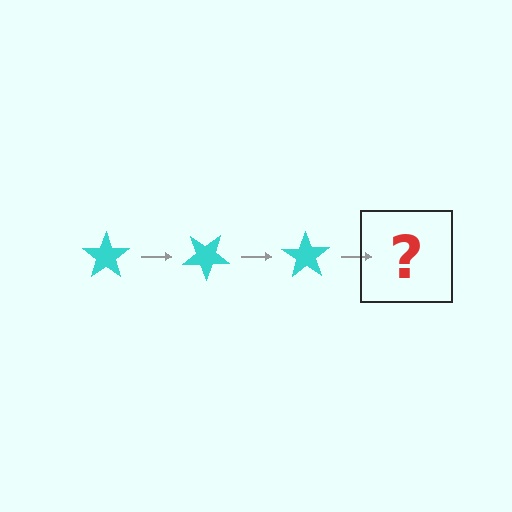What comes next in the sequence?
The next element should be a cyan star rotated 105 degrees.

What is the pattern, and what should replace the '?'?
The pattern is that the star rotates 35 degrees each step. The '?' should be a cyan star rotated 105 degrees.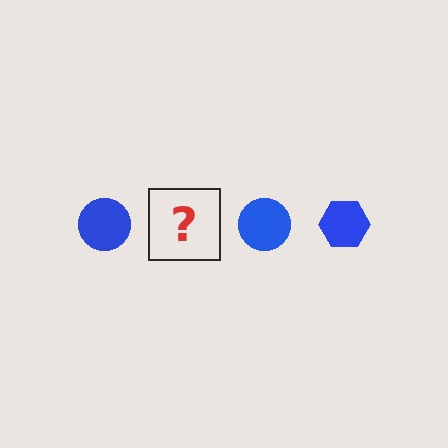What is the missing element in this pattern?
The missing element is a blue hexagon.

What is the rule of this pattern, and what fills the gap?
The rule is that the pattern cycles through circle, hexagon shapes in blue. The gap should be filled with a blue hexagon.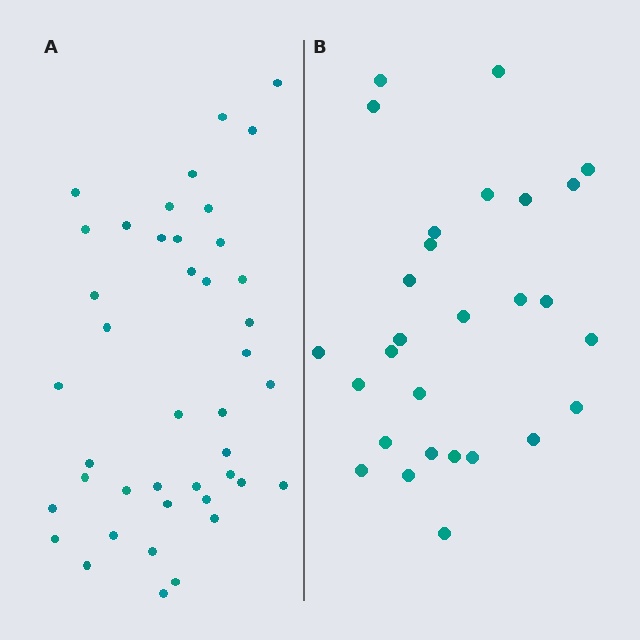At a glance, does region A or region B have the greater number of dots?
Region A (the left region) has more dots.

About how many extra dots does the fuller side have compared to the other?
Region A has approximately 15 more dots than region B.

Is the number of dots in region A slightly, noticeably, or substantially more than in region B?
Region A has substantially more. The ratio is roughly 1.5 to 1.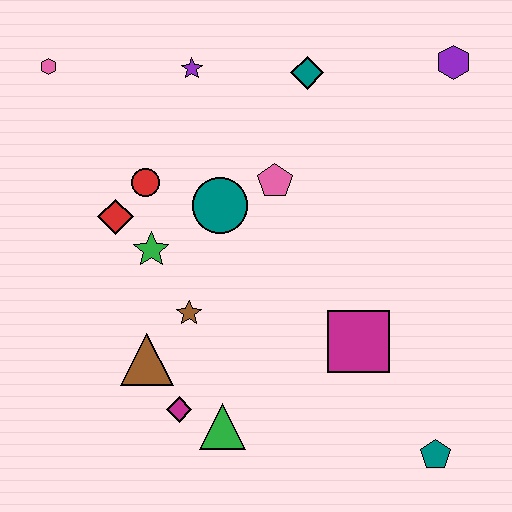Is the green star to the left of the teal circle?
Yes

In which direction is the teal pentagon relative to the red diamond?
The teal pentagon is to the right of the red diamond.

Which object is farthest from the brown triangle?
The purple hexagon is farthest from the brown triangle.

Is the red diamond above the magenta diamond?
Yes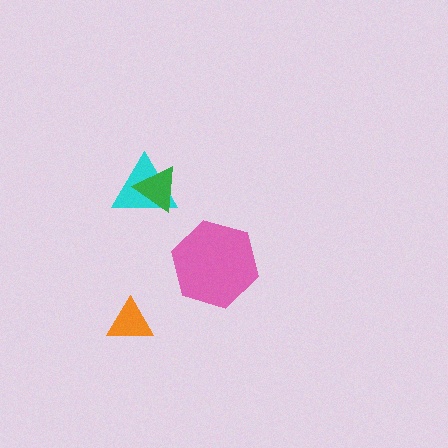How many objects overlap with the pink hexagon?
0 objects overlap with the pink hexagon.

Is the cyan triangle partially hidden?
Yes, it is partially covered by another shape.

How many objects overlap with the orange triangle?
0 objects overlap with the orange triangle.